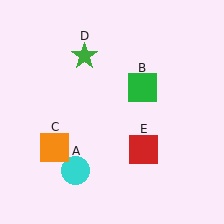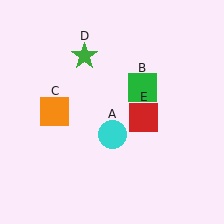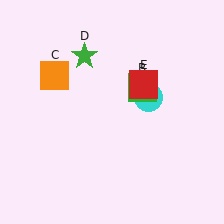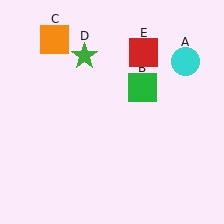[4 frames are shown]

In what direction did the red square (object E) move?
The red square (object E) moved up.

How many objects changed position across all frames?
3 objects changed position: cyan circle (object A), orange square (object C), red square (object E).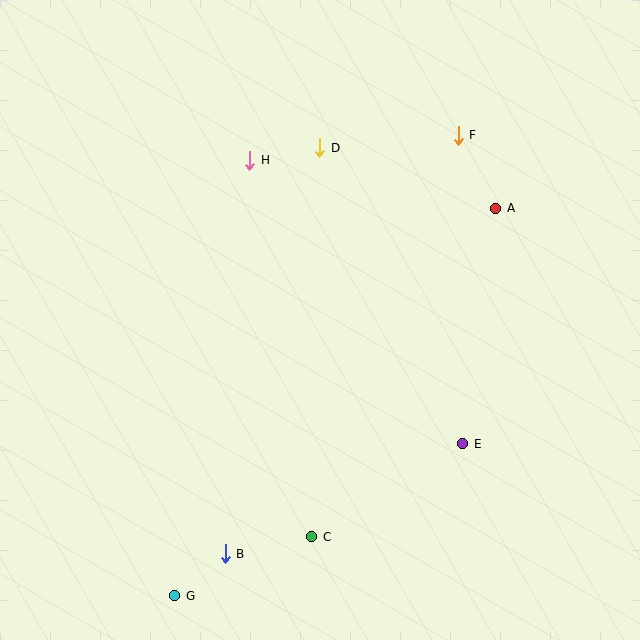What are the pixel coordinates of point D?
Point D is at (320, 148).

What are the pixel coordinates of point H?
Point H is at (250, 160).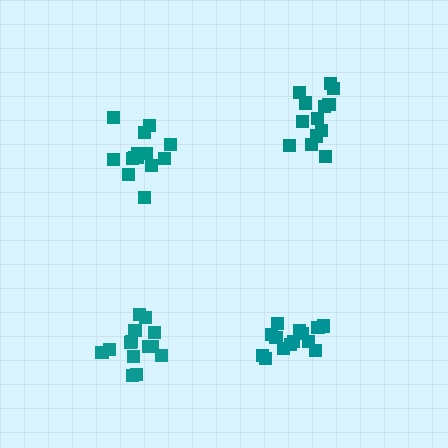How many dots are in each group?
Group 1: 14 dots, Group 2: 15 dots, Group 3: 14 dots, Group 4: 14 dots (57 total).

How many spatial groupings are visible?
There are 4 spatial groupings.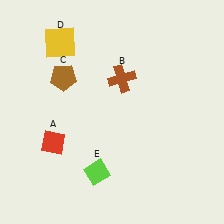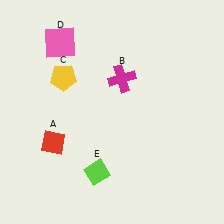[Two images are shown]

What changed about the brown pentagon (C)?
In Image 1, C is brown. In Image 2, it changed to yellow.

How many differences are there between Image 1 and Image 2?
There are 3 differences between the two images.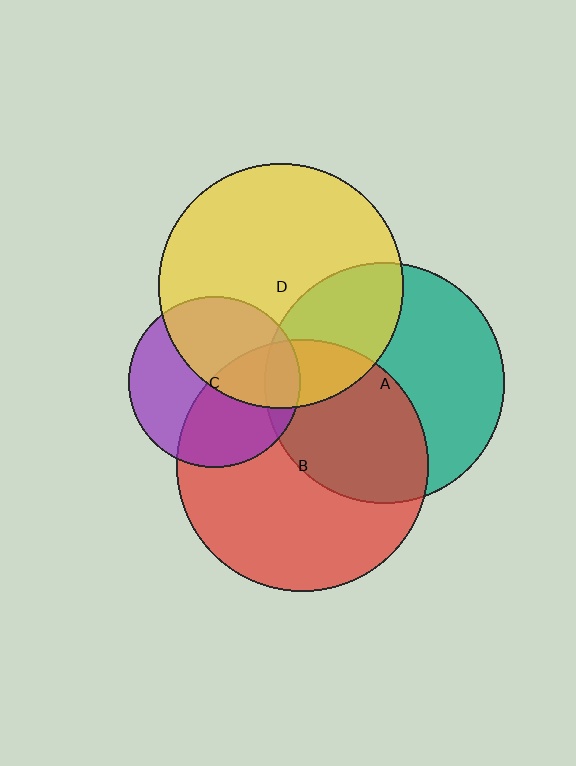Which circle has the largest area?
Circle B (red).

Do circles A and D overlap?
Yes.